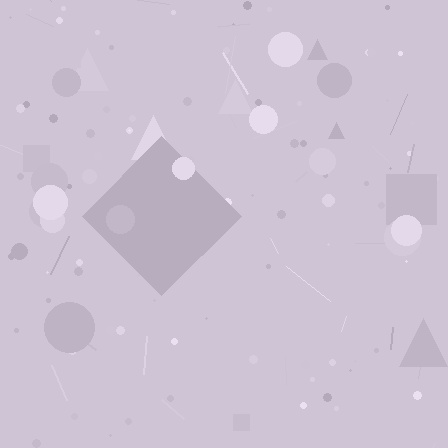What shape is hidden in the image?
A diamond is hidden in the image.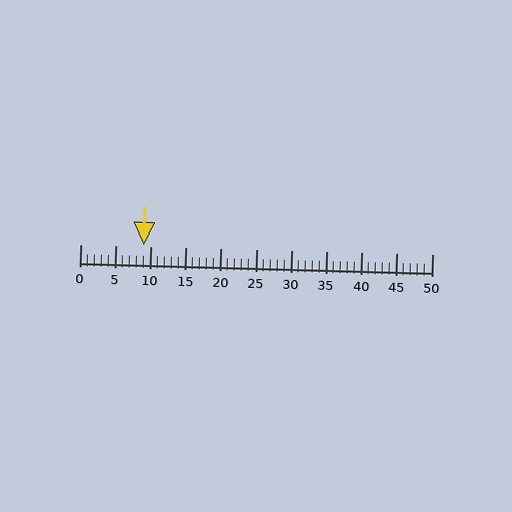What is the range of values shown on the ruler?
The ruler shows values from 0 to 50.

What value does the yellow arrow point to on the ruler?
The yellow arrow points to approximately 9.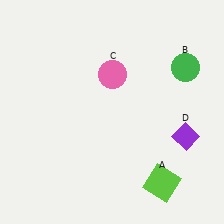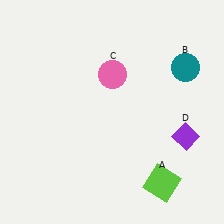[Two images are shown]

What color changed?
The circle (B) changed from green in Image 1 to teal in Image 2.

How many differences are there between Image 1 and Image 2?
There is 1 difference between the two images.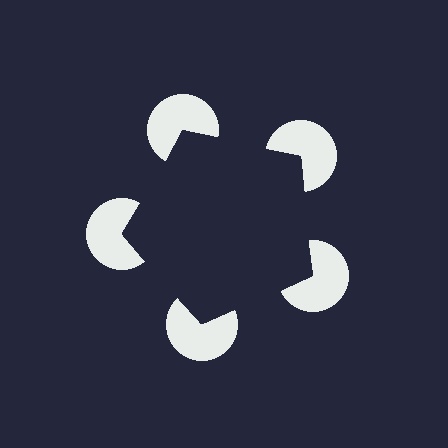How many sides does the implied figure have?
5 sides.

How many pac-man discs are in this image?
There are 5 — one at each vertex of the illusory pentagon.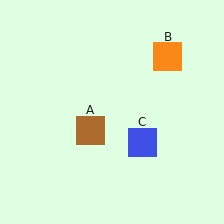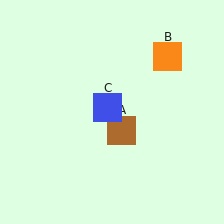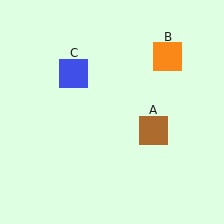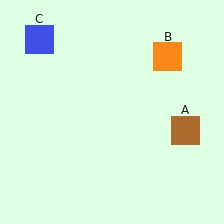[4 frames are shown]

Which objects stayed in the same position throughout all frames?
Orange square (object B) remained stationary.